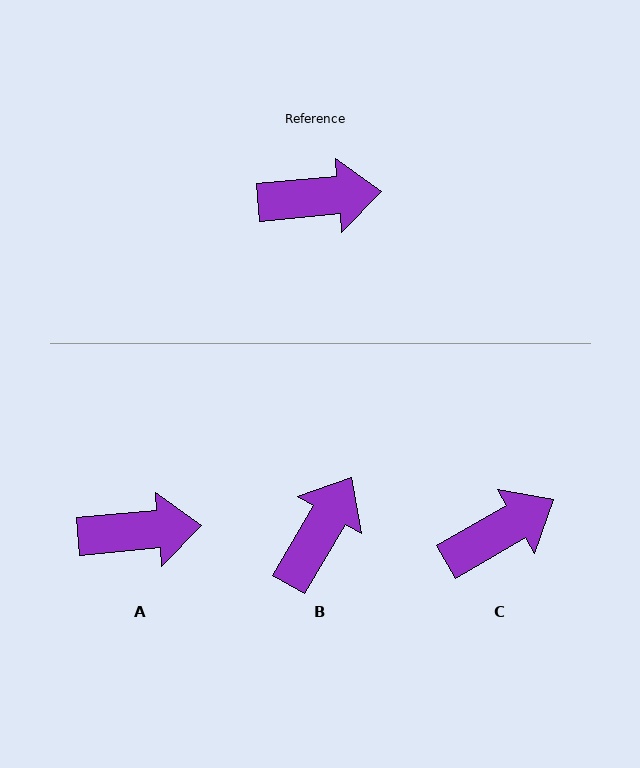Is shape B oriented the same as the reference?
No, it is off by about 55 degrees.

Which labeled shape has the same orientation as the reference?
A.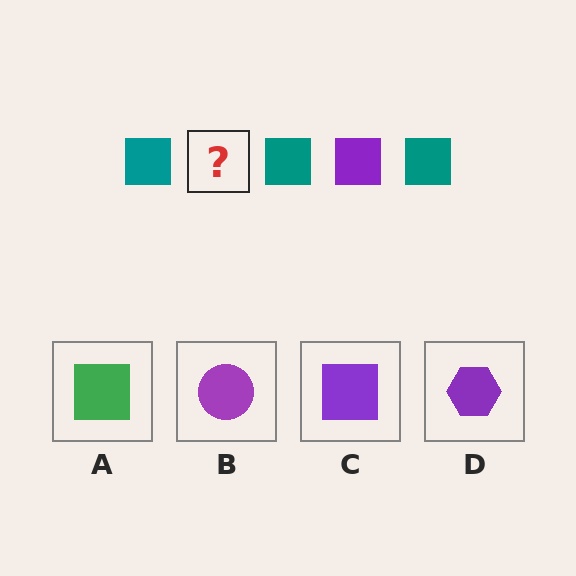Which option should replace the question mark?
Option C.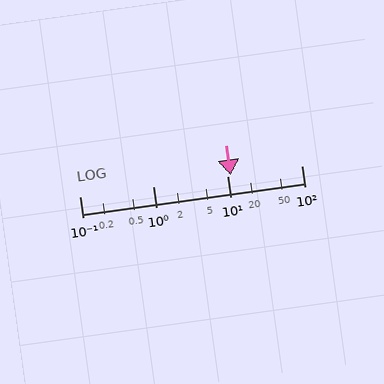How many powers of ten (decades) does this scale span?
The scale spans 3 decades, from 0.1 to 100.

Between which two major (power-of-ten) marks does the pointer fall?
The pointer is between 10 and 100.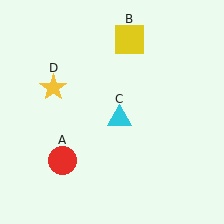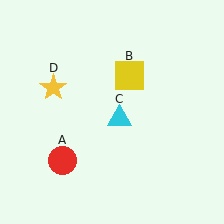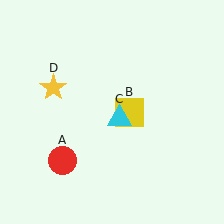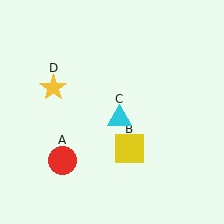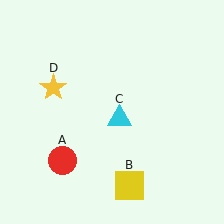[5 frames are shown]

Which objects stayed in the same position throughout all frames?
Red circle (object A) and cyan triangle (object C) and yellow star (object D) remained stationary.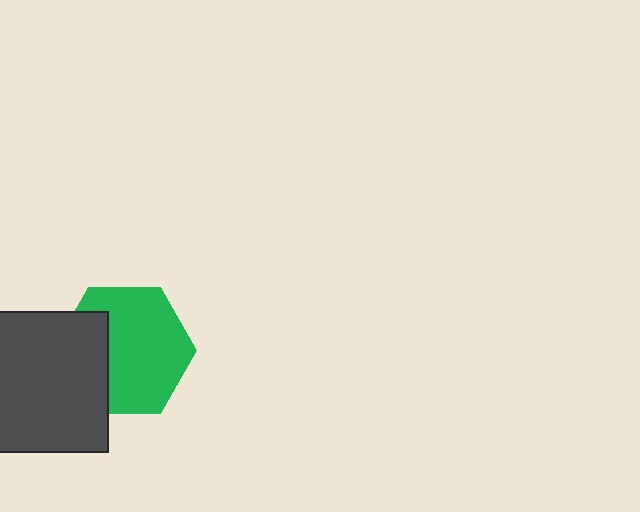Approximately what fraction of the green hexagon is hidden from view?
Roughly 31% of the green hexagon is hidden behind the dark gray square.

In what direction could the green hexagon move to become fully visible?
The green hexagon could move right. That would shift it out from behind the dark gray square entirely.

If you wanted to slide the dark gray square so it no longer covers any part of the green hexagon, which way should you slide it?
Slide it left — that is the most direct way to separate the two shapes.